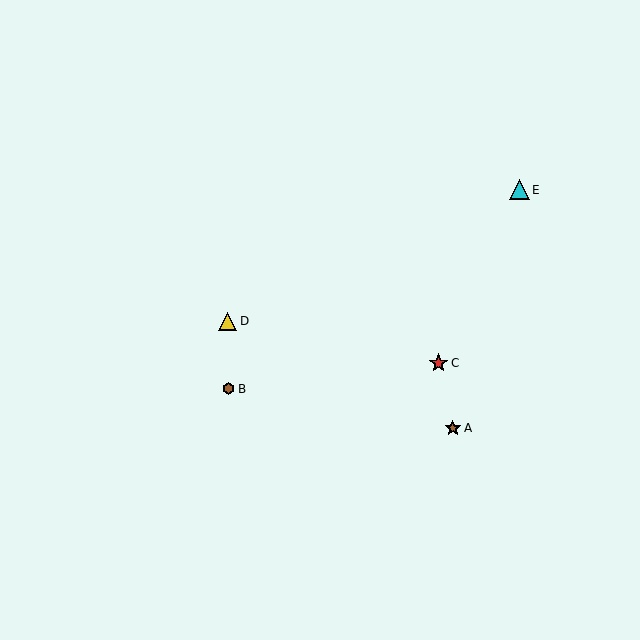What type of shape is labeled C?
Shape C is a red star.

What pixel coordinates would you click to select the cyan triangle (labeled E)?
Click at (520, 190) to select the cyan triangle E.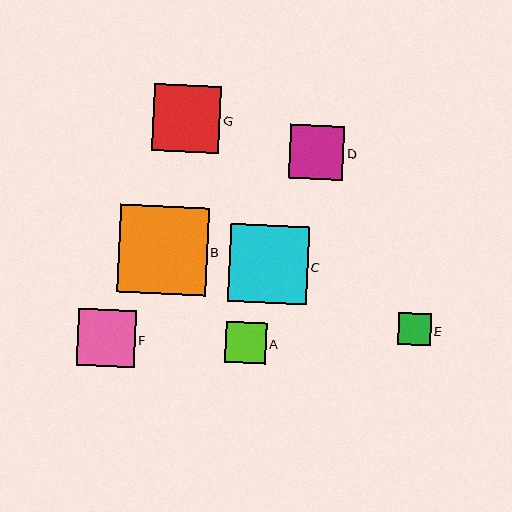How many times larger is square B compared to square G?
Square B is approximately 1.3 times the size of square G.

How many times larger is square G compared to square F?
Square G is approximately 1.2 times the size of square F.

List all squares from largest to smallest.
From largest to smallest: B, C, G, F, D, A, E.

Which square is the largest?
Square B is the largest with a size of approximately 89 pixels.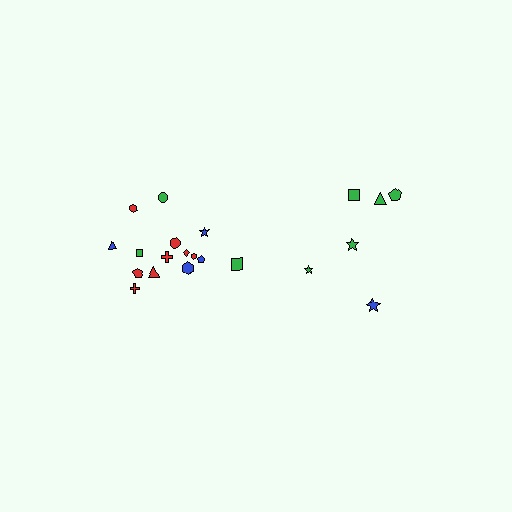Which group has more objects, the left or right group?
The left group.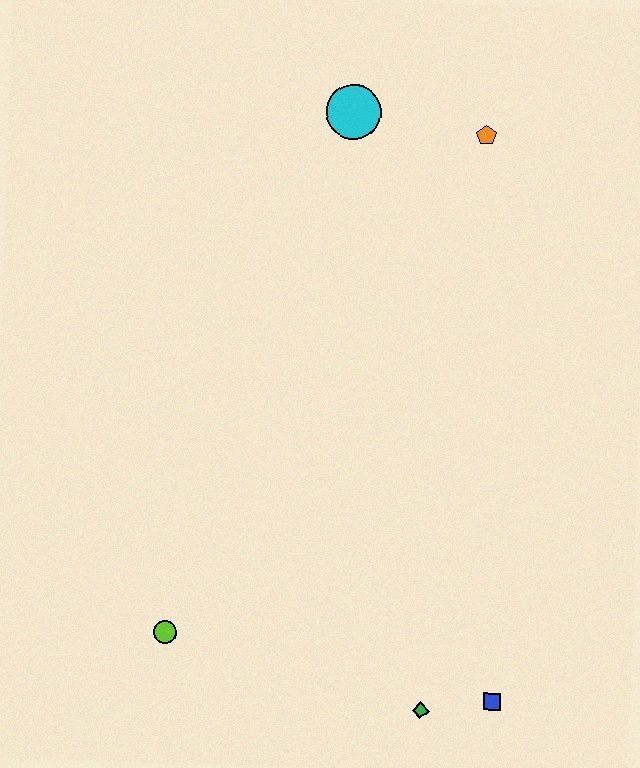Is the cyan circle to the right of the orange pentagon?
No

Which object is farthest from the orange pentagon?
The lime circle is farthest from the orange pentagon.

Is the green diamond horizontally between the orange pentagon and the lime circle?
Yes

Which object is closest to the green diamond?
The blue square is closest to the green diamond.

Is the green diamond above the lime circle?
No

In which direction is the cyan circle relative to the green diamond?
The cyan circle is above the green diamond.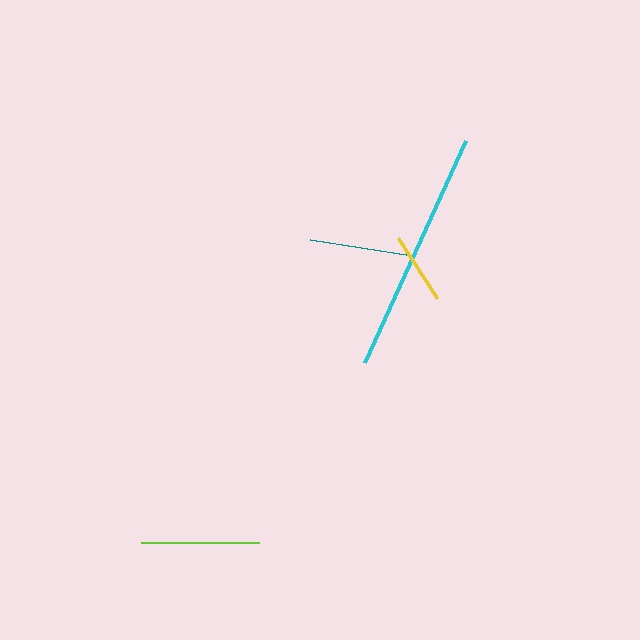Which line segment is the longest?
The cyan line is the longest at approximately 244 pixels.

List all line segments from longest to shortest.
From longest to shortest: cyan, lime, teal, yellow.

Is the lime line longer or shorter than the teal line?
The lime line is longer than the teal line.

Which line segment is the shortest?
The yellow line is the shortest at approximately 72 pixels.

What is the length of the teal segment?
The teal segment is approximately 103 pixels long.